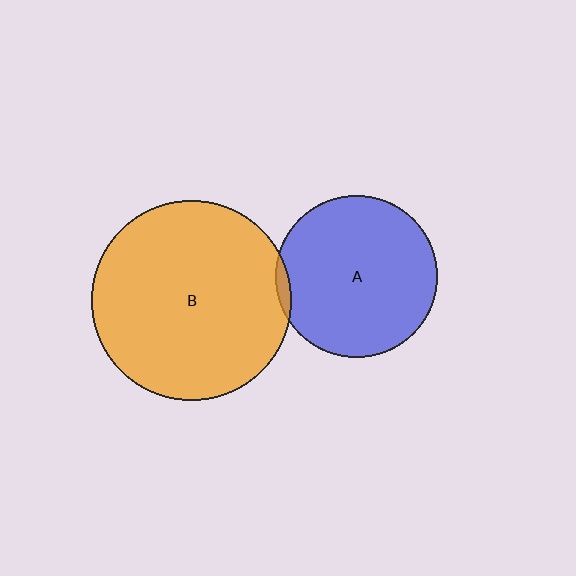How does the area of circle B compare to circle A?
Approximately 1.5 times.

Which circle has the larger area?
Circle B (orange).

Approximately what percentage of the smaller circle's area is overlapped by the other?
Approximately 5%.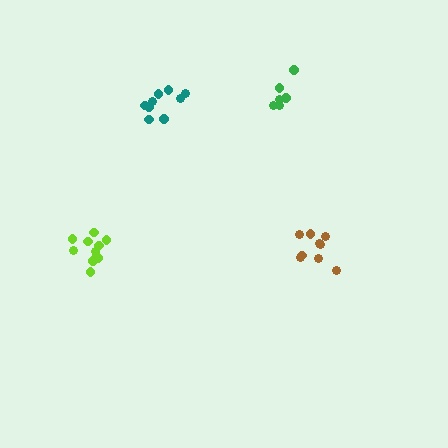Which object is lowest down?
The lime cluster is bottommost.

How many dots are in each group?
Group 1: 6 dots, Group 2: 9 dots, Group 3: 11 dots, Group 4: 9 dots (35 total).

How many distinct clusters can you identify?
There are 4 distinct clusters.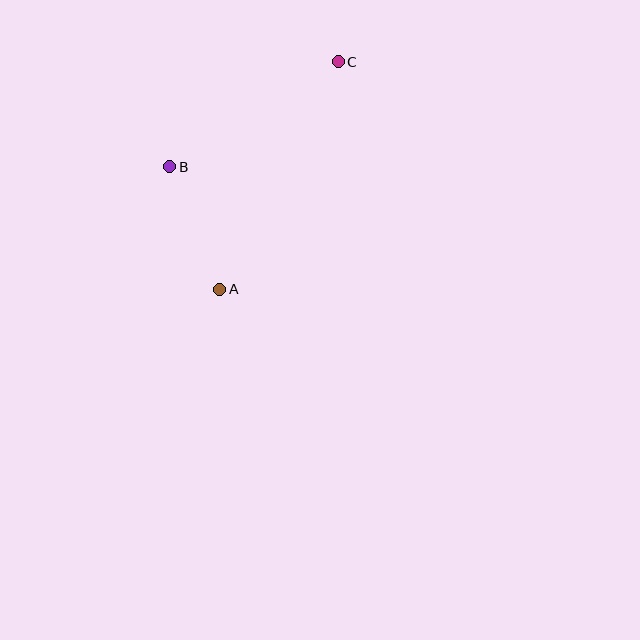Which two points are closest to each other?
Points A and B are closest to each other.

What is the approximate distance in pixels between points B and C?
The distance between B and C is approximately 199 pixels.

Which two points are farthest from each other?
Points A and C are farthest from each other.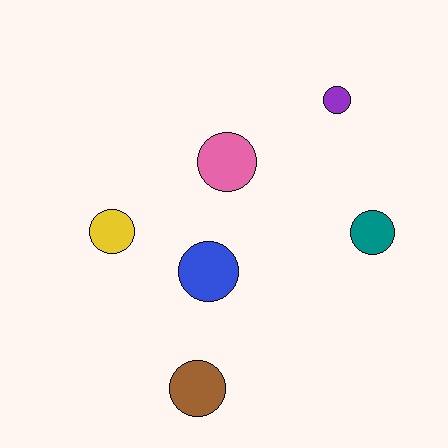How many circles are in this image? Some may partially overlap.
There are 6 circles.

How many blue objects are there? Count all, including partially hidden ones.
There is 1 blue object.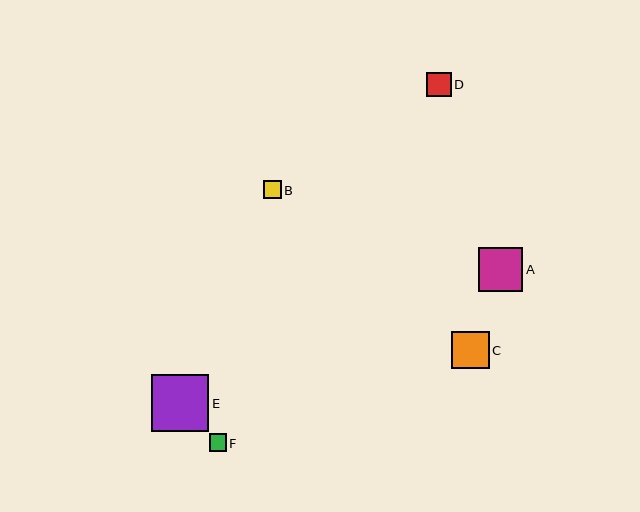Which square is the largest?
Square E is the largest with a size of approximately 57 pixels.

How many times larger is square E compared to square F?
Square E is approximately 3.3 times the size of square F.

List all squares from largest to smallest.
From largest to smallest: E, A, C, D, B, F.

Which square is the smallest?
Square F is the smallest with a size of approximately 17 pixels.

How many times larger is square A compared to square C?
Square A is approximately 1.2 times the size of square C.